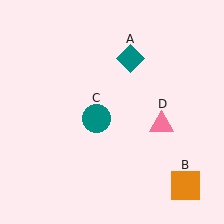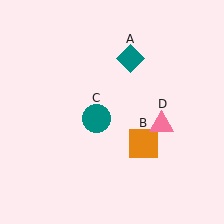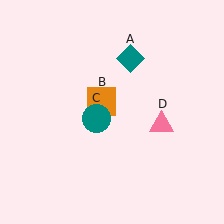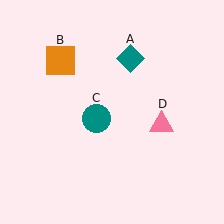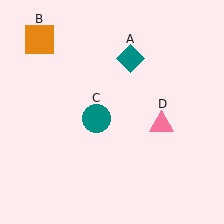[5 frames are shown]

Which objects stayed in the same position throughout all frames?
Teal diamond (object A) and teal circle (object C) and pink triangle (object D) remained stationary.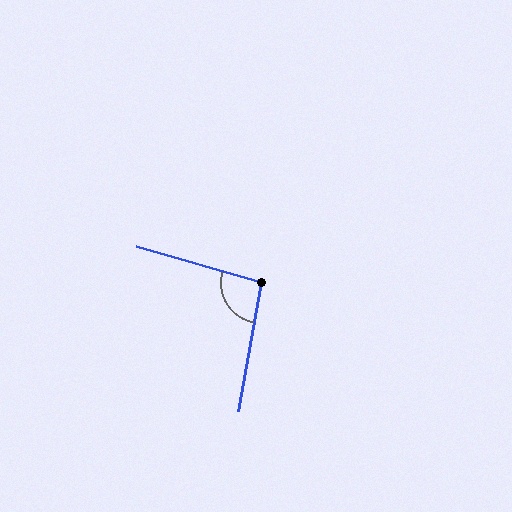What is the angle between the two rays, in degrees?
Approximately 96 degrees.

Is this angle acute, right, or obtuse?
It is obtuse.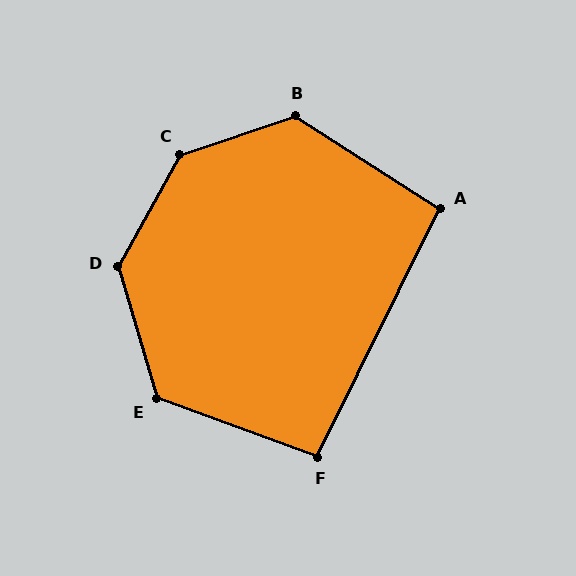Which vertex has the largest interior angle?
C, at approximately 137 degrees.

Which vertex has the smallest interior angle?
A, at approximately 96 degrees.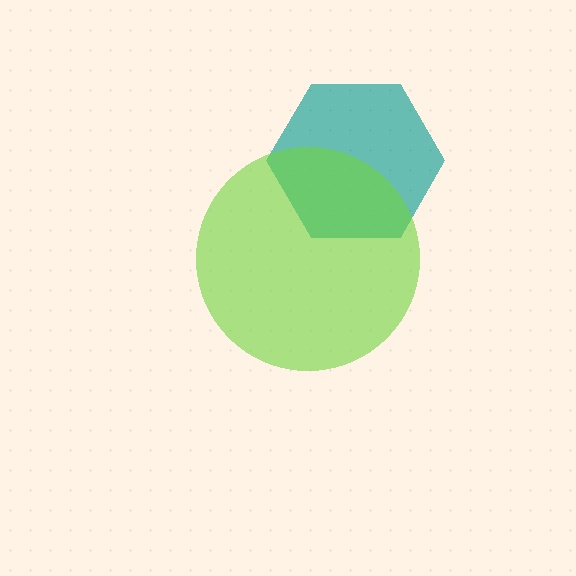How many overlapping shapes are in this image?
There are 2 overlapping shapes in the image.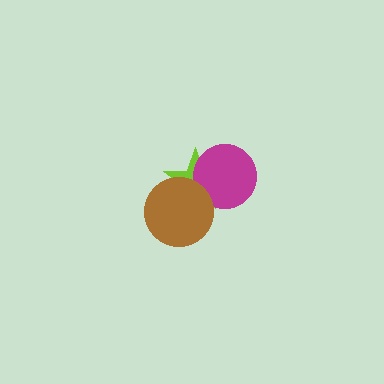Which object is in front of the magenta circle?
The brown circle is in front of the magenta circle.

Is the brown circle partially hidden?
No, no other shape covers it.